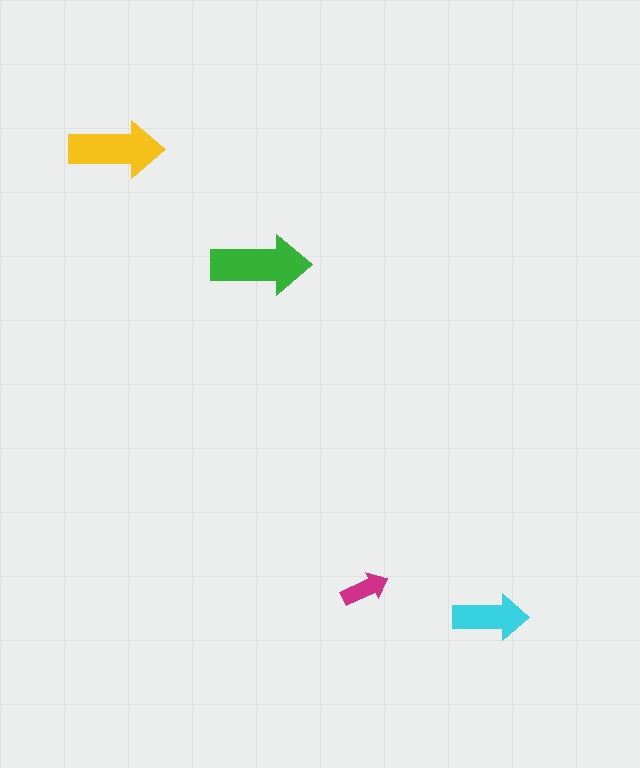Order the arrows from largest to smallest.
the green one, the yellow one, the cyan one, the magenta one.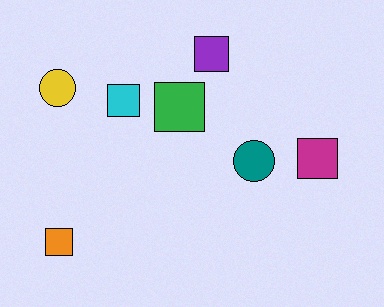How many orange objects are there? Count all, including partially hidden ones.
There is 1 orange object.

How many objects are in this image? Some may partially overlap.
There are 7 objects.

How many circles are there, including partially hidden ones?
There are 2 circles.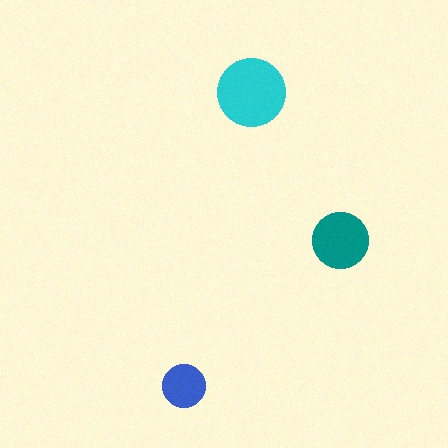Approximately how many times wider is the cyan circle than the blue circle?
About 1.5 times wider.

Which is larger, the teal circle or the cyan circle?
The cyan one.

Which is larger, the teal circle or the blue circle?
The teal one.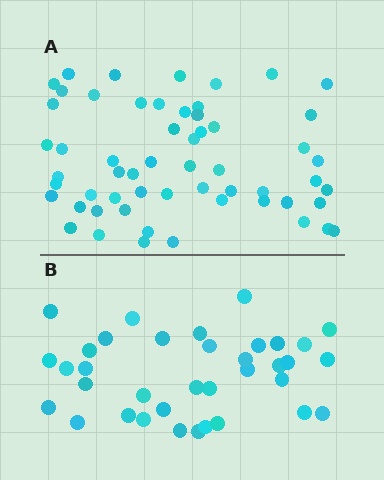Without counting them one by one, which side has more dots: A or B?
Region A (the top region) has more dots.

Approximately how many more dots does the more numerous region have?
Region A has approximately 20 more dots than region B.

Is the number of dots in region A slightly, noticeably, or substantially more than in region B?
Region A has substantially more. The ratio is roughly 1.6 to 1.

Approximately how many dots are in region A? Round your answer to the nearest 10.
About 60 dots. (The exact count is 57, which rounds to 60.)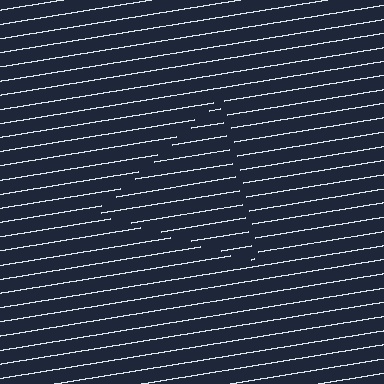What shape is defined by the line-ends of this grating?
An illusory triangle. The interior of the shape contains the same grating, shifted by half a period — the contour is defined by the phase discontinuity where line-ends from the inner and outer gratings abut.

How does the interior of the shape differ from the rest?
The interior of the shape contains the same grating, shifted by half a period — the contour is defined by the phase discontinuity where line-ends from the inner and outer gratings abut.